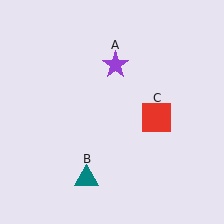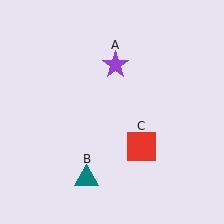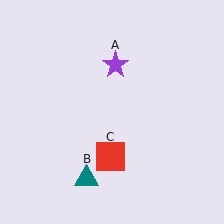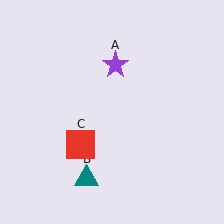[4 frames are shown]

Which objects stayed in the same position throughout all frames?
Purple star (object A) and teal triangle (object B) remained stationary.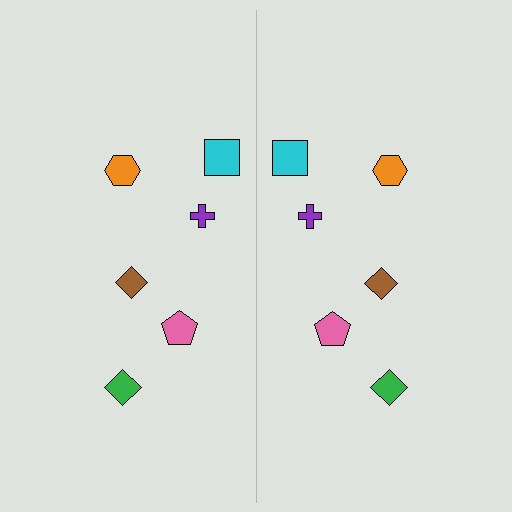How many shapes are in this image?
There are 12 shapes in this image.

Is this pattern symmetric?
Yes, this pattern has bilateral (reflection) symmetry.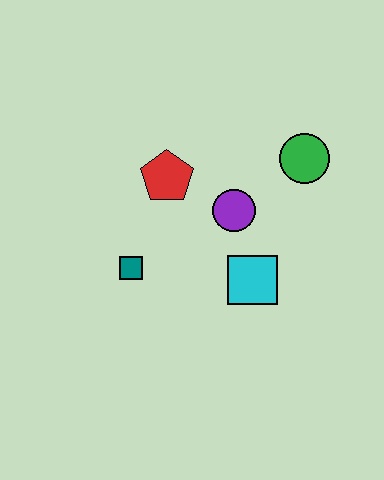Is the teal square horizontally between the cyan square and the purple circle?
No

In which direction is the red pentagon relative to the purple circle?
The red pentagon is to the left of the purple circle.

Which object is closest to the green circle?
The purple circle is closest to the green circle.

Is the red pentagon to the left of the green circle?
Yes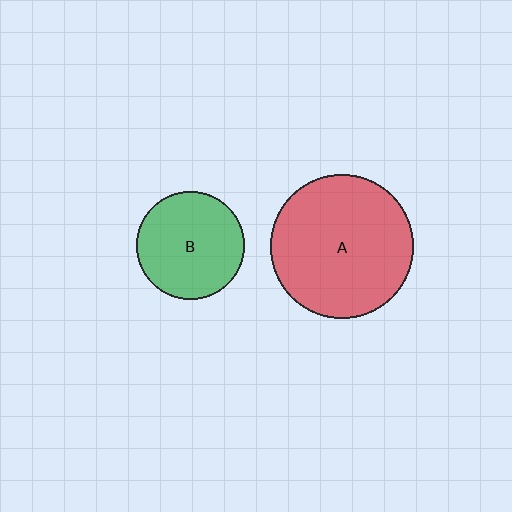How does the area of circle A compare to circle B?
Approximately 1.7 times.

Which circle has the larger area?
Circle A (red).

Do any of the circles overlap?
No, none of the circles overlap.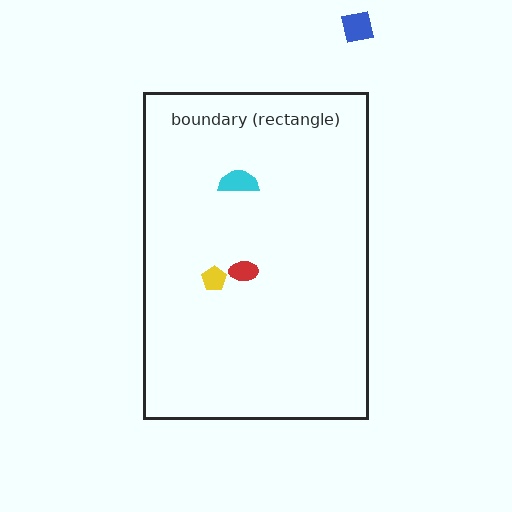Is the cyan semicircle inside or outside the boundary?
Inside.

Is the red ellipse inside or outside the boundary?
Inside.